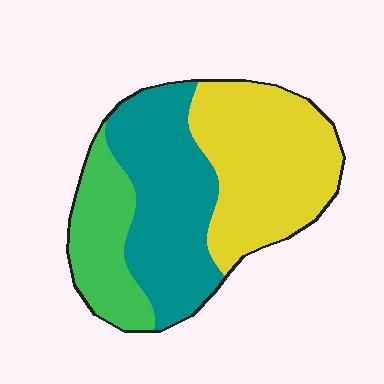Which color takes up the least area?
Green, at roughly 20%.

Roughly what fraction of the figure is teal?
Teal takes up between a third and a half of the figure.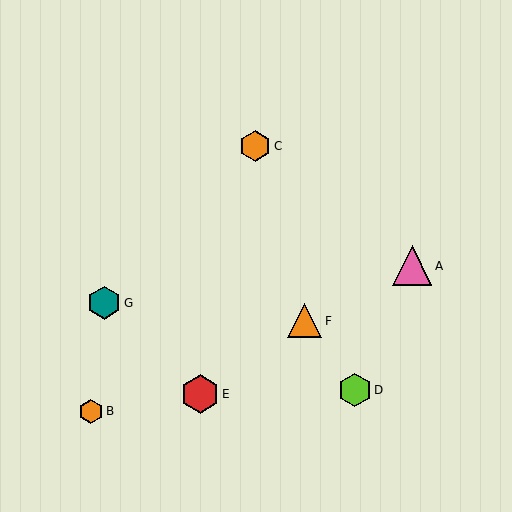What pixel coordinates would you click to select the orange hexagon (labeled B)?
Click at (91, 411) to select the orange hexagon B.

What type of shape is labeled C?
Shape C is an orange hexagon.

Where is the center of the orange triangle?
The center of the orange triangle is at (305, 321).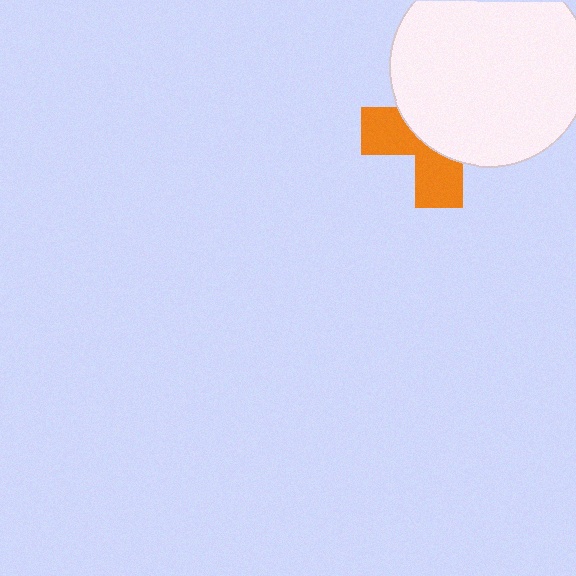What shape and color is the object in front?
The object in front is a white circle.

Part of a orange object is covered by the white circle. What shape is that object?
It is a cross.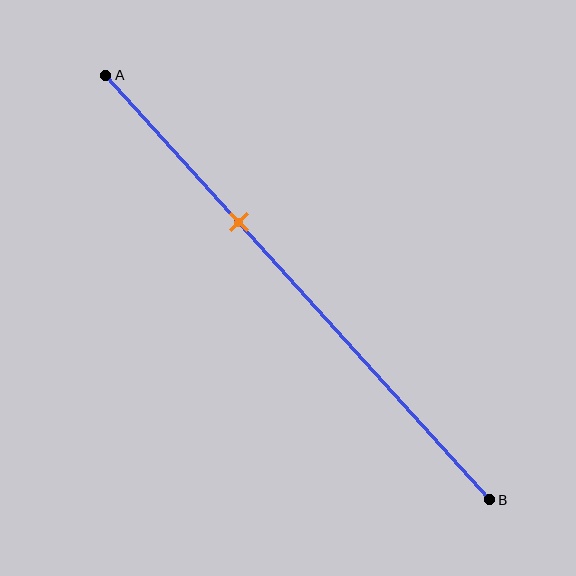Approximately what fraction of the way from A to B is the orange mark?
The orange mark is approximately 35% of the way from A to B.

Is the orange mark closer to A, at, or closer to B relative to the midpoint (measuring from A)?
The orange mark is closer to point A than the midpoint of segment AB.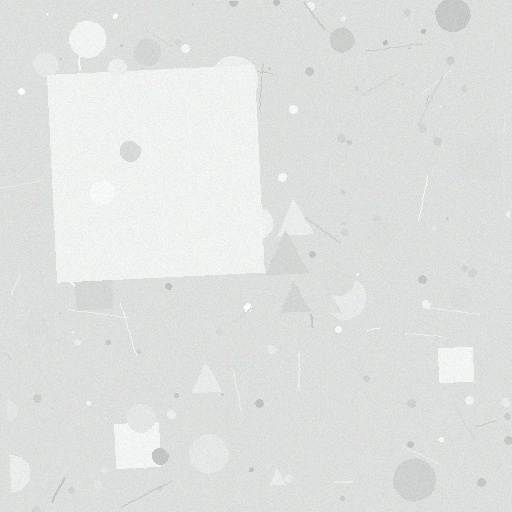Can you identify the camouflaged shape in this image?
The camouflaged shape is a square.